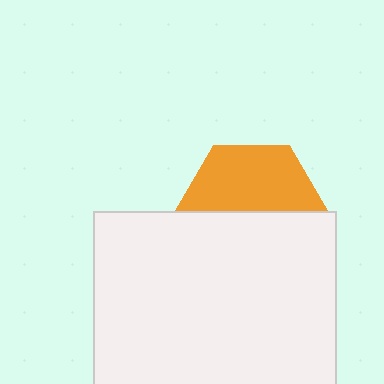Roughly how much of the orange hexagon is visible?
About half of it is visible (roughly 49%).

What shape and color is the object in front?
The object in front is a white rectangle.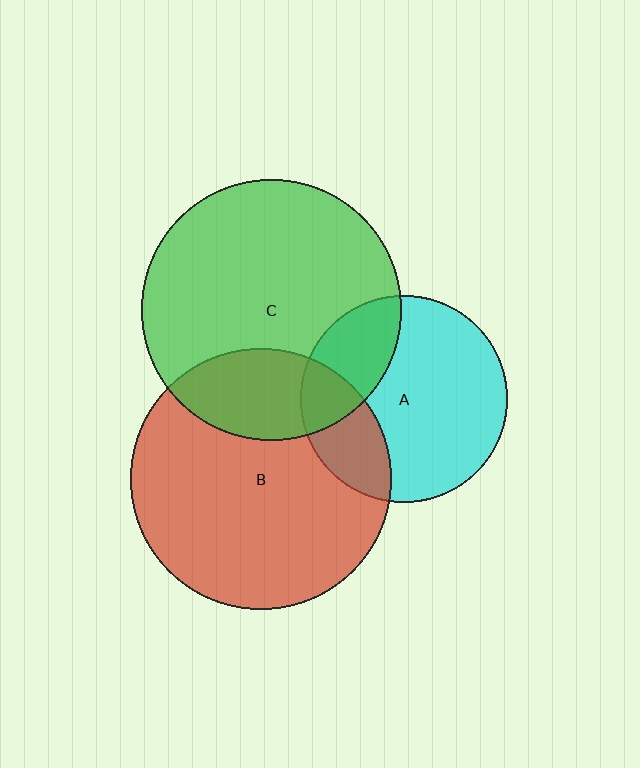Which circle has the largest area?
Circle B (red).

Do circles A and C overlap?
Yes.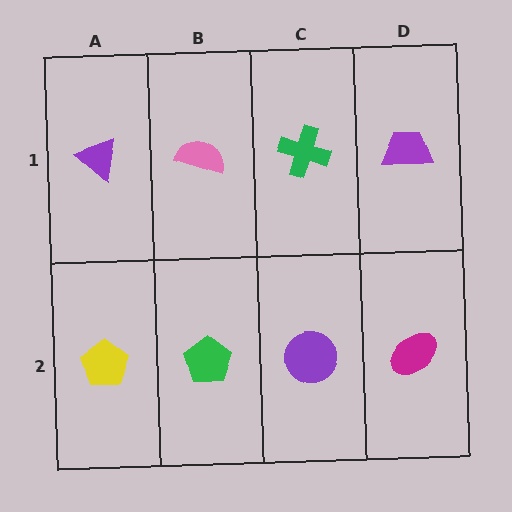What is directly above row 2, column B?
A pink semicircle.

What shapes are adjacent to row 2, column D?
A purple trapezoid (row 1, column D), a purple circle (row 2, column C).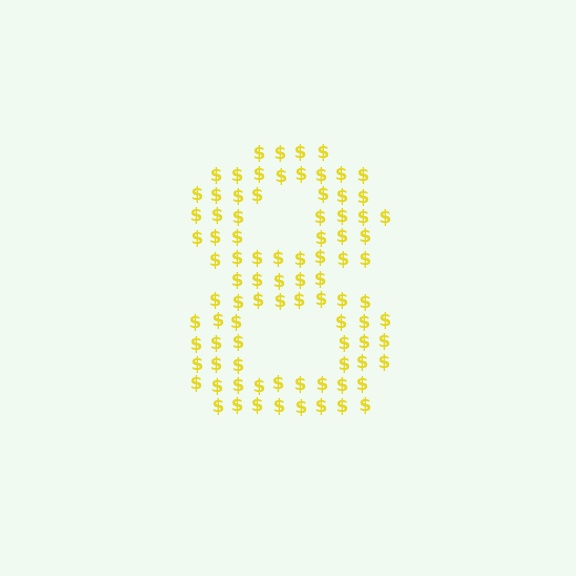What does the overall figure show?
The overall figure shows the digit 8.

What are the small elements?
The small elements are dollar signs.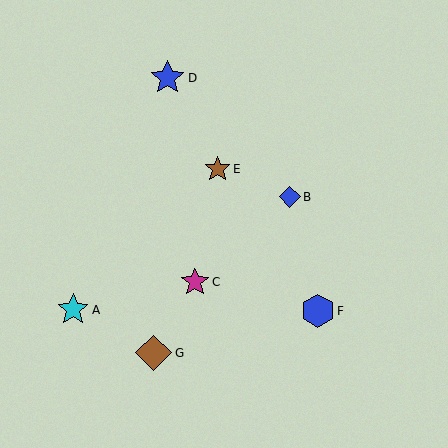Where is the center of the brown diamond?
The center of the brown diamond is at (154, 353).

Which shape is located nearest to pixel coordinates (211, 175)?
The brown star (labeled E) at (218, 169) is nearest to that location.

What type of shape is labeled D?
Shape D is a blue star.